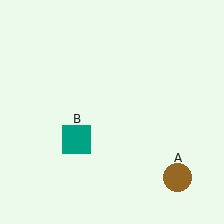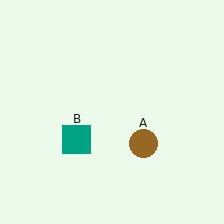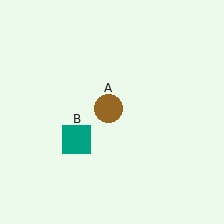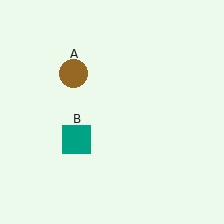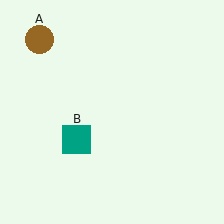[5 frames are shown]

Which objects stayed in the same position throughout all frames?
Teal square (object B) remained stationary.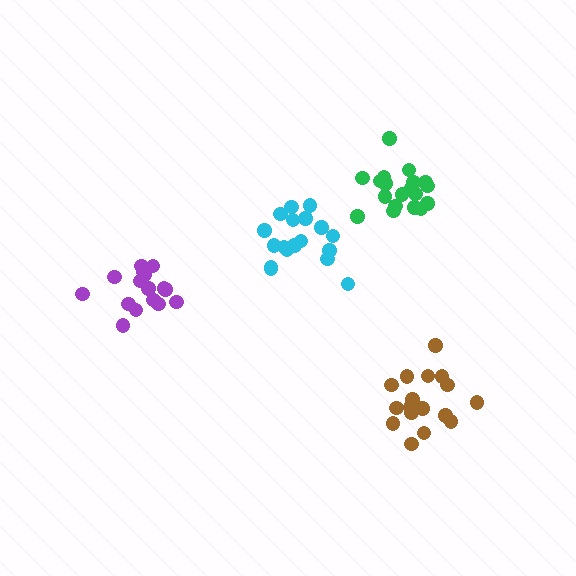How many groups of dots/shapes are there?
There are 4 groups.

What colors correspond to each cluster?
The clusters are colored: brown, cyan, green, purple.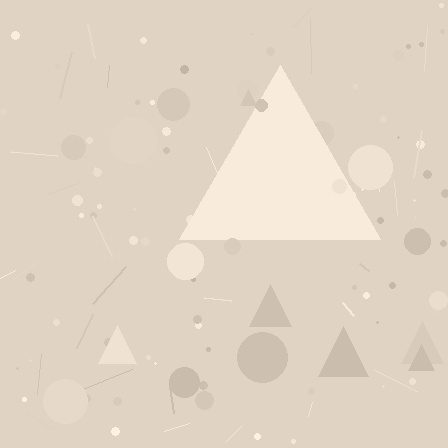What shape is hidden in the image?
A triangle is hidden in the image.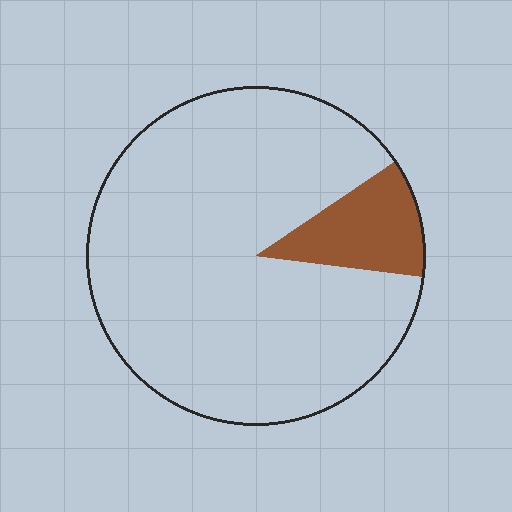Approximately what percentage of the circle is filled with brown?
Approximately 10%.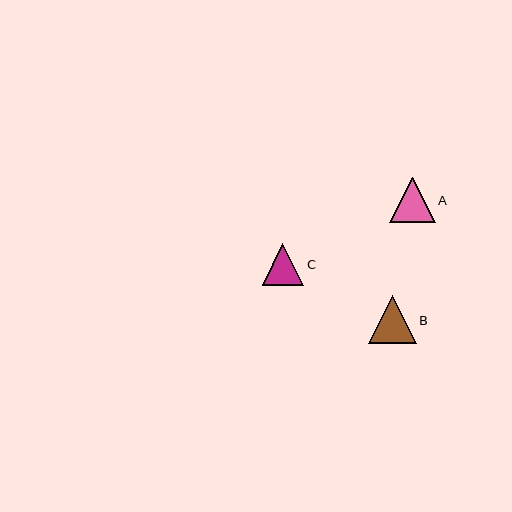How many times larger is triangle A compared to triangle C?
Triangle A is approximately 1.1 times the size of triangle C.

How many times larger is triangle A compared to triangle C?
Triangle A is approximately 1.1 times the size of triangle C.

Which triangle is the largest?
Triangle B is the largest with a size of approximately 48 pixels.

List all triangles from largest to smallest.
From largest to smallest: B, A, C.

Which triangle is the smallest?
Triangle C is the smallest with a size of approximately 41 pixels.